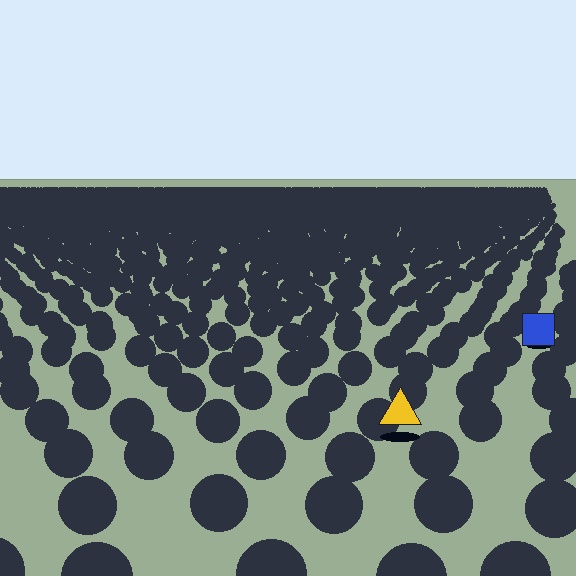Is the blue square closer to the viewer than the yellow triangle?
No. The yellow triangle is closer — you can tell from the texture gradient: the ground texture is coarser near it.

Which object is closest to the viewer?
The yellow triangle is closest. The texture marks near it are larger and more spread out.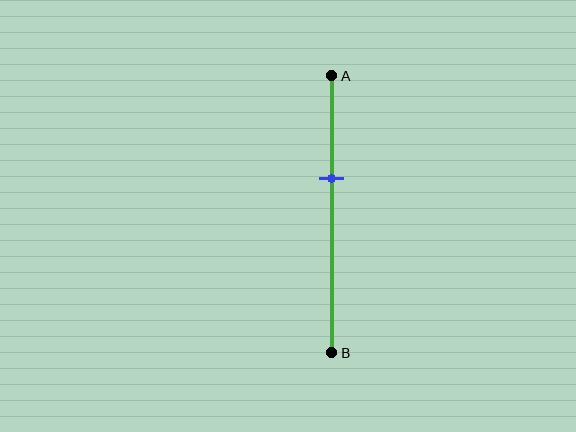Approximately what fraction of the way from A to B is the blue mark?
The blue mark is approximately 35% of the way from A to B.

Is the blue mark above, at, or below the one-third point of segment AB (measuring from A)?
The blue mark is below the one-third point of segment AB.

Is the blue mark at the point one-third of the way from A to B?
No, the mark is at about 35% from A, not at the 33% one-third point.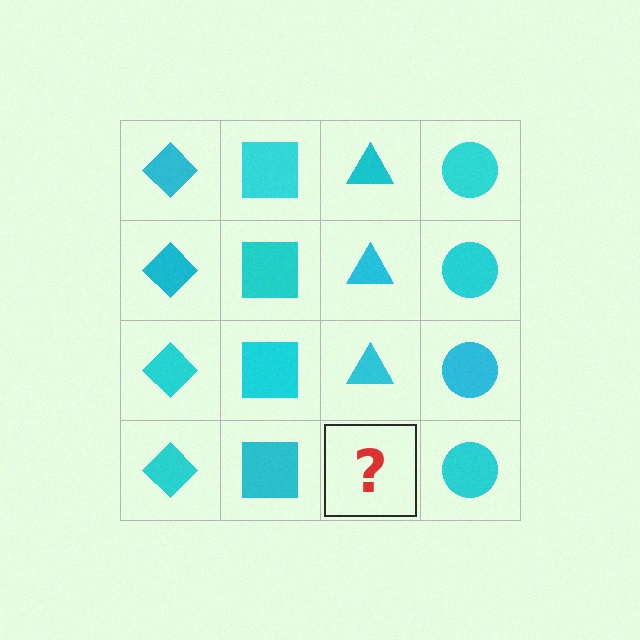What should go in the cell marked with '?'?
The missing cell should contain a cyan triangle.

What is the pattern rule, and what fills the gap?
The rule is that each column has a consistent shape. The gap should be filled with a cyan triangle.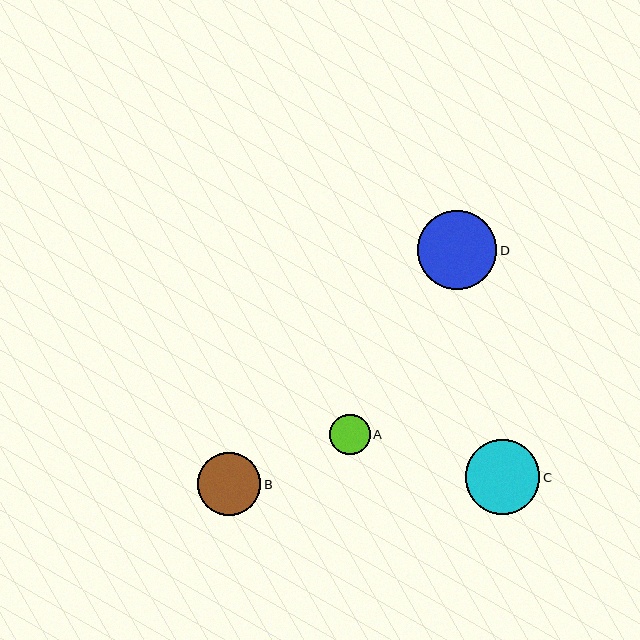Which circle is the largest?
Circle D is the largest with a size of approximately 80 pixels.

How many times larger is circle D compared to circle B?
Circle D is approximately 1.3 times the size of circle B.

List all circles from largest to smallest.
From largest to smallest: D, C, B, A.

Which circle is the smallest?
Circle A is the smallest with a size of approximately 41 pixels.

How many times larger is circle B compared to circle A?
Circle B is approximately 1.6 times the size of circle A.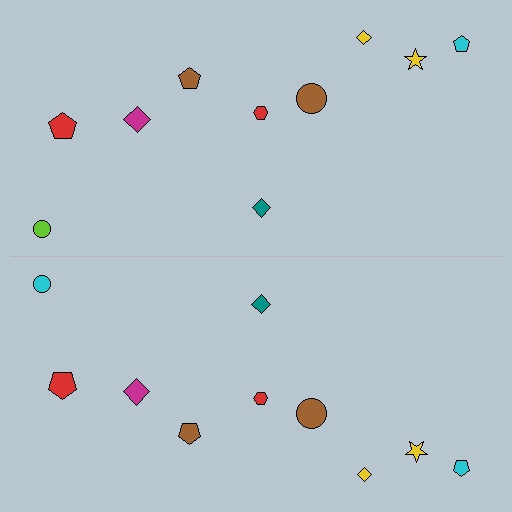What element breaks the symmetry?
The cyan circle on the bottom side breaks the symmetry — its mirror counterpart is lime.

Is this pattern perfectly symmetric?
No, the pattern is not perfectly symmetric. The cyan circle on the bottom side breaks the symmetry — its mirror counterpart is lime.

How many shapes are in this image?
There are 20 shapes in this image.